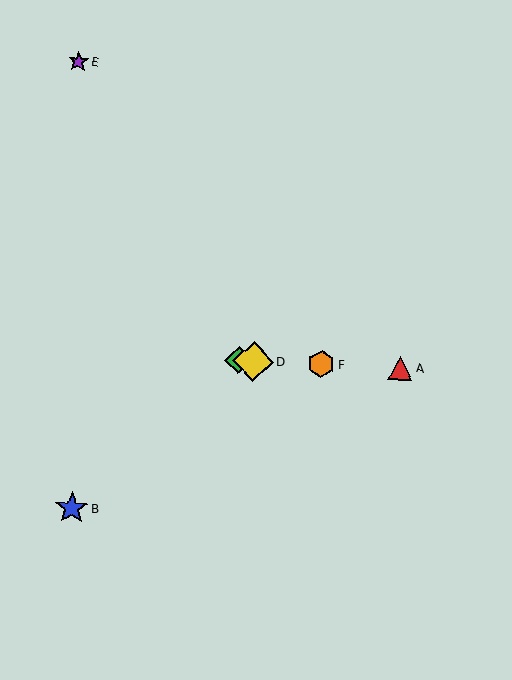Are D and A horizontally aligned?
Yes, both are at y≈361.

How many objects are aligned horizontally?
4 objects (A, C, D, F) are aligned horizontally.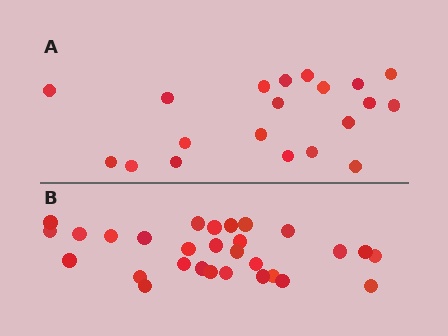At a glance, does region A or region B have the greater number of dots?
Region B (the bottom region) has more dots.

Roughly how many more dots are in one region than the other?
Region B has roughly 8 or so more dots than region A.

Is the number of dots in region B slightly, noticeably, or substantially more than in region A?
Region B has substantially more. The ratio is roughly 1.4 to 1.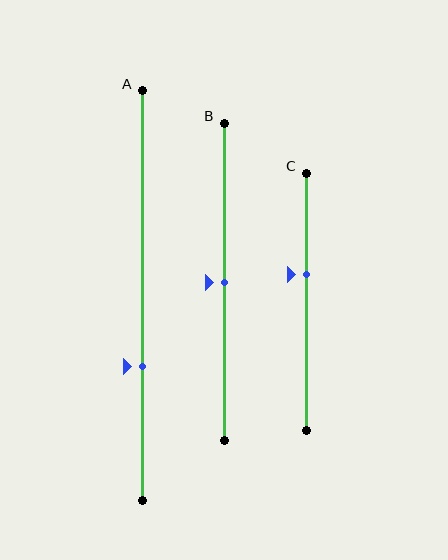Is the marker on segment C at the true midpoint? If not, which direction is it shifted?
No, the marker on segment C is shifted upward by about 11% of the segment length.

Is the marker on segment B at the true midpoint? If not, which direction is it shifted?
Yes, the marker on segment B is at the true midpoint.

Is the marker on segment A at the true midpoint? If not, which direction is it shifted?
No, the marker on segment A is shifted downward by about 17% of the segment length.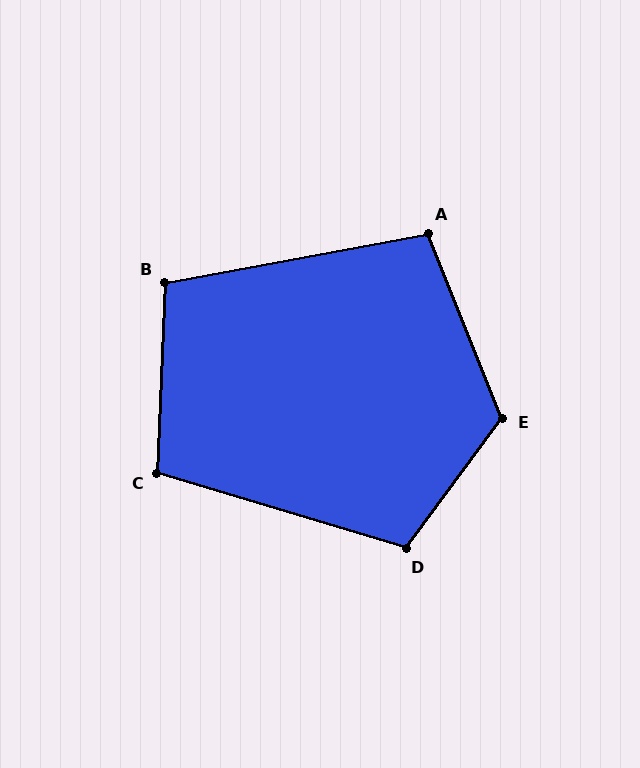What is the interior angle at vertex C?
Approximately 105 degrees (obtuse).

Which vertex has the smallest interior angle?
A, at approximately 101 degrees.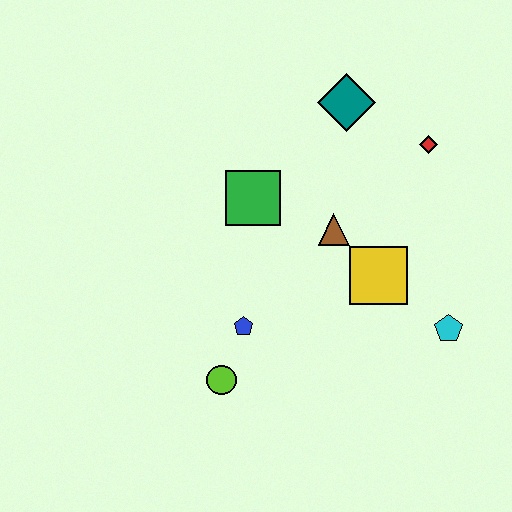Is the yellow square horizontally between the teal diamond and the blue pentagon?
No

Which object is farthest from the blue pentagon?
The red diamond is farthest from the blue pentagon.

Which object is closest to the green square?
The brown triangle is closest to the green square.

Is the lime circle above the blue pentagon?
No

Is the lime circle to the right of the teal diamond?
No